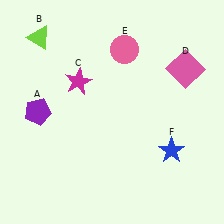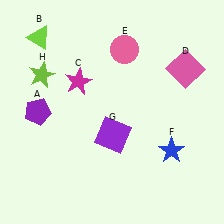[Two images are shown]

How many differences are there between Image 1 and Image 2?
There are 2 differences between the two images.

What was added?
A purple square (G), a lime star (H) were added in Image 2.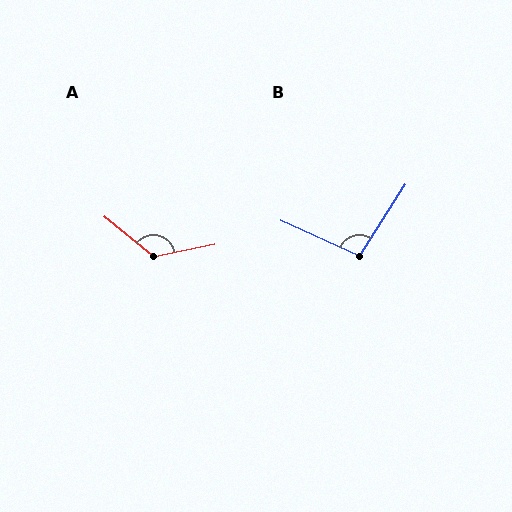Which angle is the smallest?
B, at approximately 98 degrees.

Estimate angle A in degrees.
Approximately 130 degrees.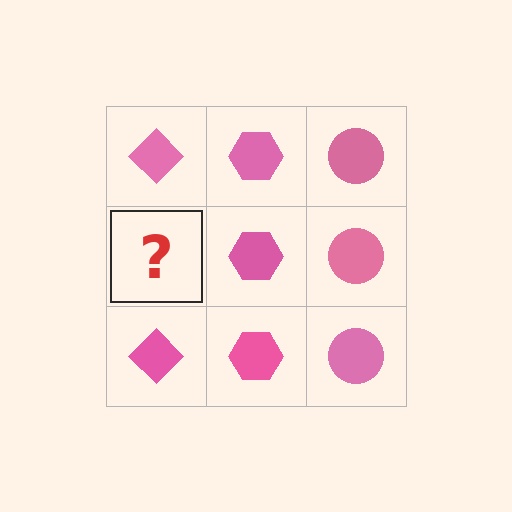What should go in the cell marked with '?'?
The missing cell should contain a pink diamond.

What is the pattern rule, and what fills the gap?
The rule is that each column has a consistent shape. The gap should be filled with a pink diamond.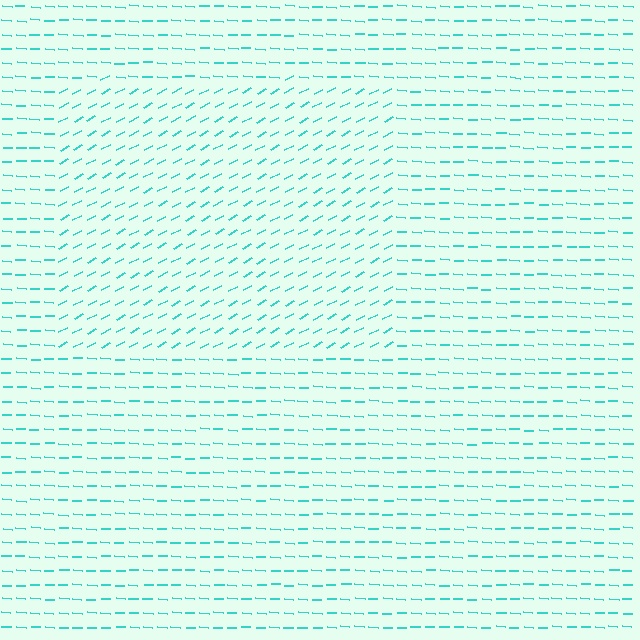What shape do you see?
I see a rectangle.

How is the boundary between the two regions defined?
The boundary is defined purely by a change in line orientation (approximately 31 degrees difference). All lines are the same color and thickness.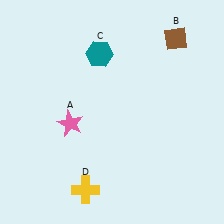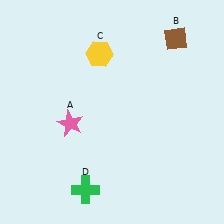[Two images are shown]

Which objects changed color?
C changed from teal to yellow. D changed from yellow to green.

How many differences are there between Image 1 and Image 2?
There are 2 differences between the two images.